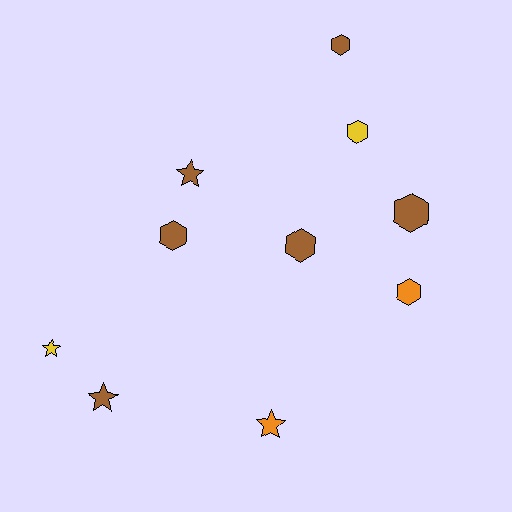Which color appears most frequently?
Brown, with 6 objects.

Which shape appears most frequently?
Hexagon, with 6 objects.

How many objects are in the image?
There are 10 objects.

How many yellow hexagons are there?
There is 1 yellow hexagon.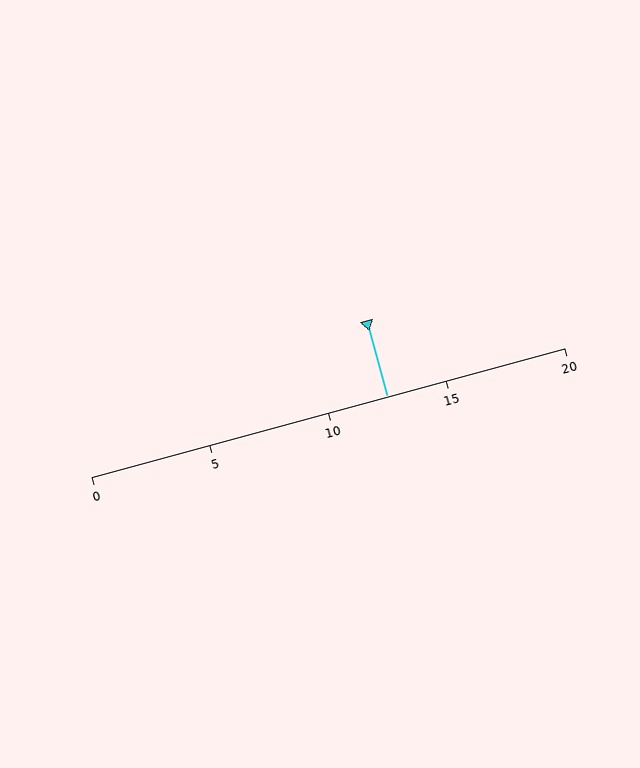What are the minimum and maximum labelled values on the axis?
The axis runs from 0 to 20.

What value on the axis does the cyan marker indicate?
The marker indicates approximately 12.5.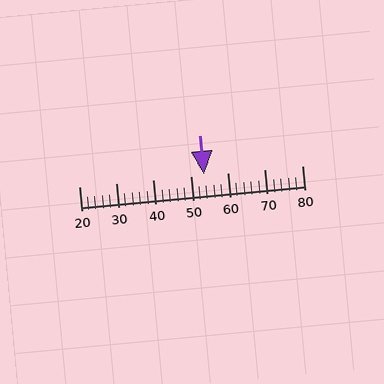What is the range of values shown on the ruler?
The ruler shows values from 20 to 80.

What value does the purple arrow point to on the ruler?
The purple arrow points to approximately 54.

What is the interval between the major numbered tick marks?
The major tick marks are spaced 10 units apart.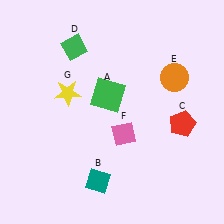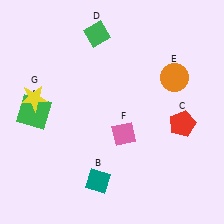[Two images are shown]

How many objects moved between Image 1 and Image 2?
3 objects moved between the two images.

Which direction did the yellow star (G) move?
The yellow star (G) moved left.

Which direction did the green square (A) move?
The green square (A) moved left.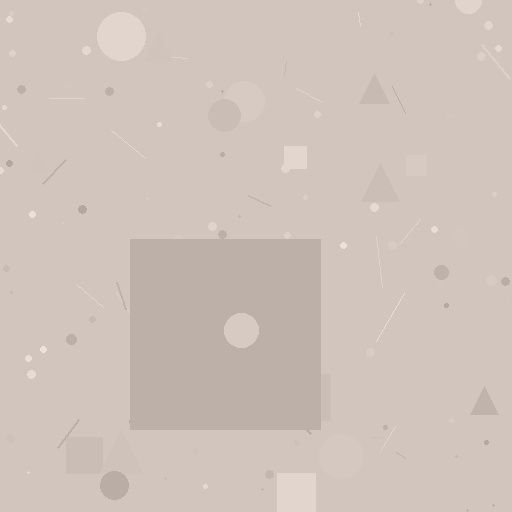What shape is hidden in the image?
A square is hidden in the image.